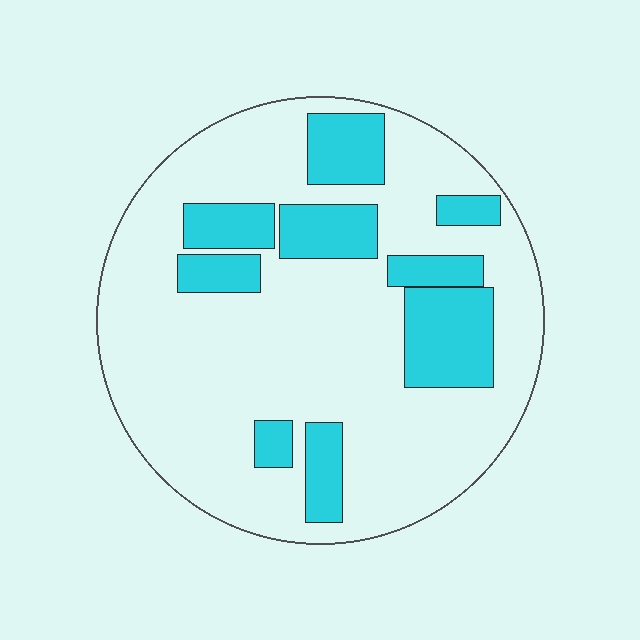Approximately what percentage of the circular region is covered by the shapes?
Approximately 25%.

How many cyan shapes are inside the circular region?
9.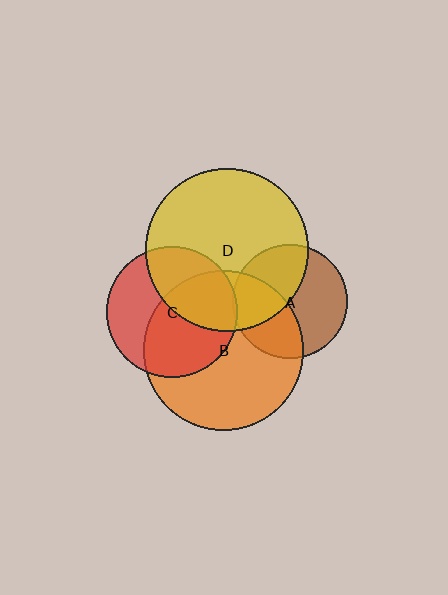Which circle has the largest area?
Circle D (yellow).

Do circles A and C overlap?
Yes.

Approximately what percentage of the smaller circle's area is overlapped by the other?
Approximately 5%.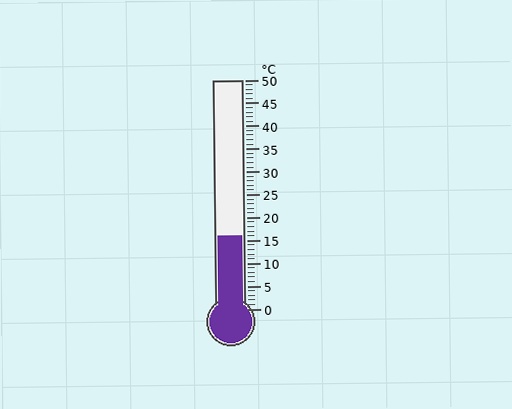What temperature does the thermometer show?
The thermometer shows approximately 16°C.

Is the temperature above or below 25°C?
The temperature is below 25°C.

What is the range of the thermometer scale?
The thermometer scale ranges from 0°C to 50°C.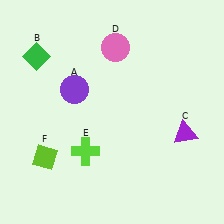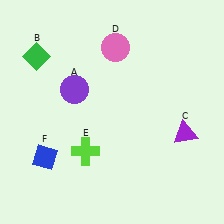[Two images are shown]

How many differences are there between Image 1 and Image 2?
There is 1 difference between the two images.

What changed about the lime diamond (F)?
In Image 1, F is lime. In Image 2, it changed to blue.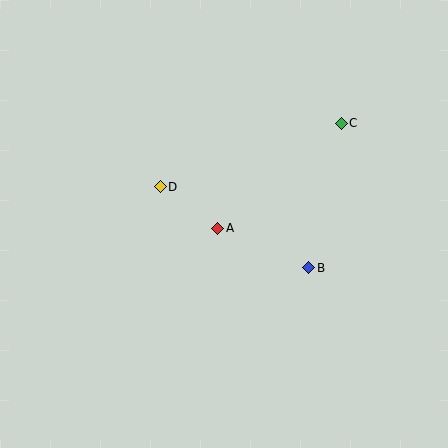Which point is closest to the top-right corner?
Point C is closest to the top-right corner.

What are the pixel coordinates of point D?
Point D is at (160, 187).